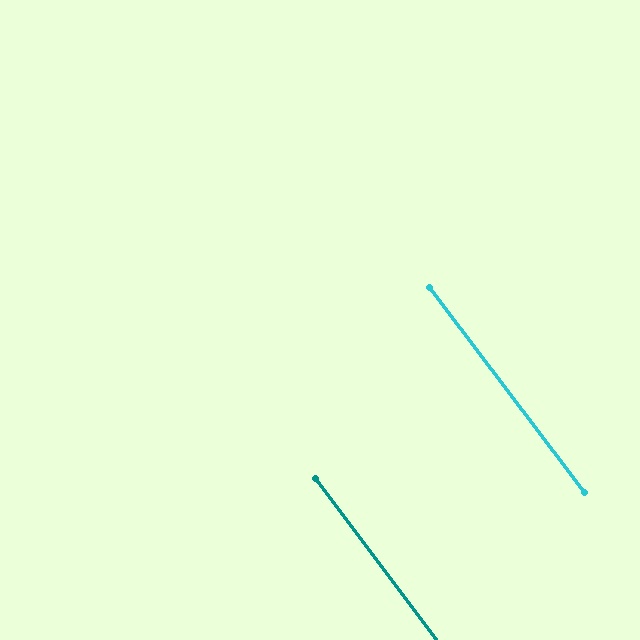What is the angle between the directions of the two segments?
Approximately 0 degrees.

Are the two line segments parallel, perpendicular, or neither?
Parallel — their directions differ by only 0.2°.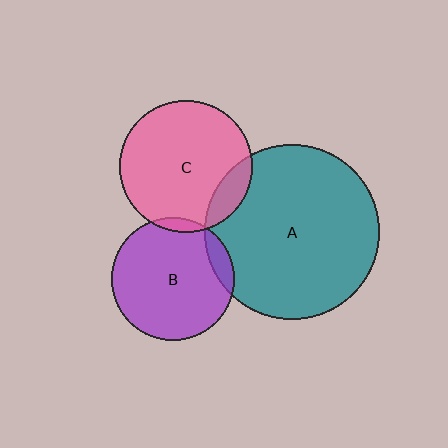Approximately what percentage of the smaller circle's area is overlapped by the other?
Approximately 5%.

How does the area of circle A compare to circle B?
Approximately 2.0 times.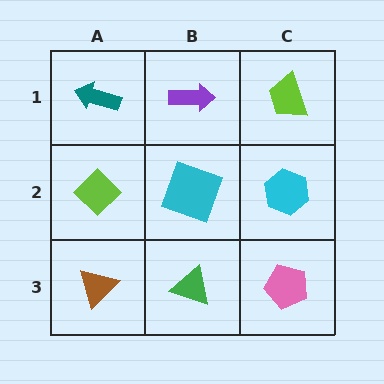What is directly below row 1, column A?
A lime diamond.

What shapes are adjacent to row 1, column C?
A cyan hexagon (row 2, column C), a purple arrow (row 1, column B).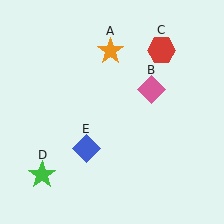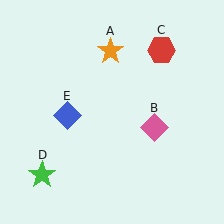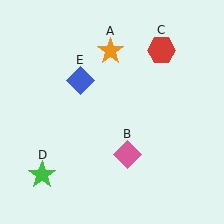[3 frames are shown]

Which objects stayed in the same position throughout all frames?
Orange star (object A) and red hexagon (object C) and green star (object D) remained stationary.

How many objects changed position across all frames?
2 objects changed position: pink diamond (object B), blue diamond (object E).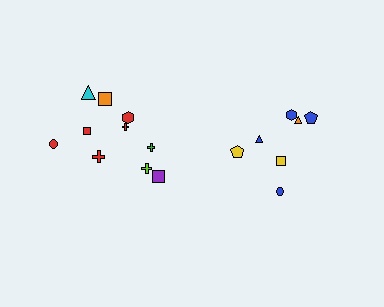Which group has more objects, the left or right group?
The left group.